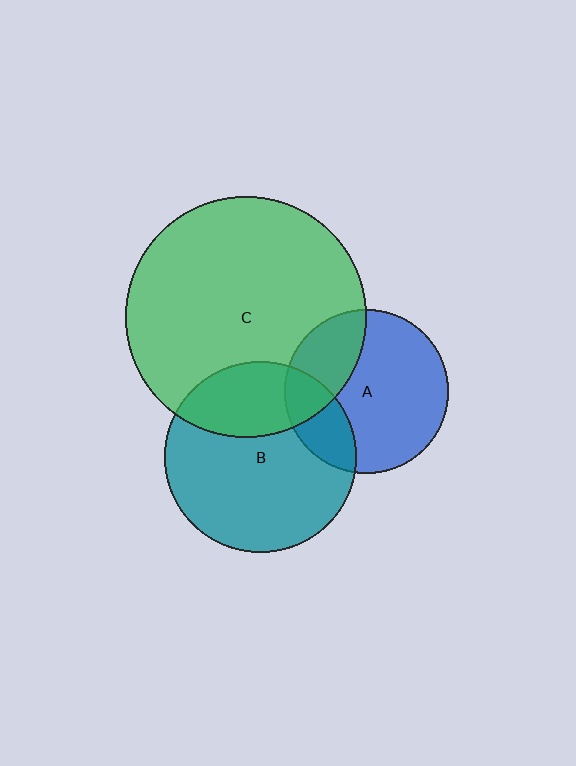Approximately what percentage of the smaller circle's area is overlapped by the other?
Approximately 20%.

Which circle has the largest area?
Circle C (green).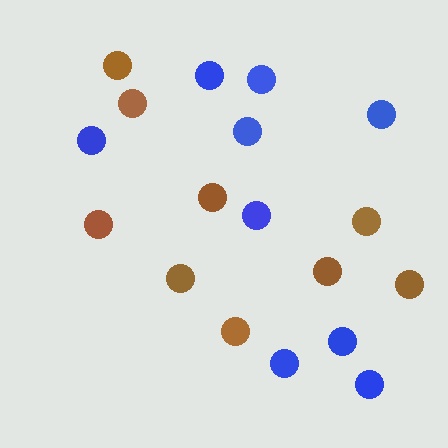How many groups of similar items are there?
There are 2 groups: one group of blue circles (9) and one group of brown circles (9).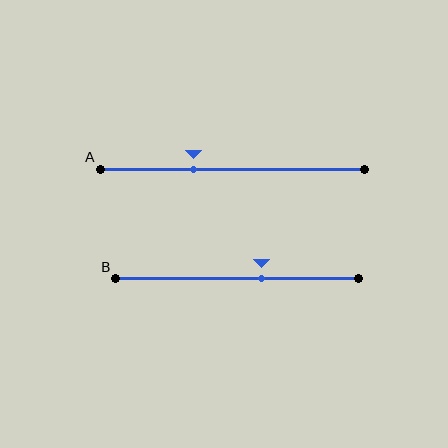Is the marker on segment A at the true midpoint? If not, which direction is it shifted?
No, the marker on segment A is shifted to the left by about 15% of the segment length.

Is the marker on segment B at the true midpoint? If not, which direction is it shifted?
No, the marker on segment B is shifted to the right by about 10% of the segment length.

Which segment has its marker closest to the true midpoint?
Segment B has its marker closest to the true midpoint.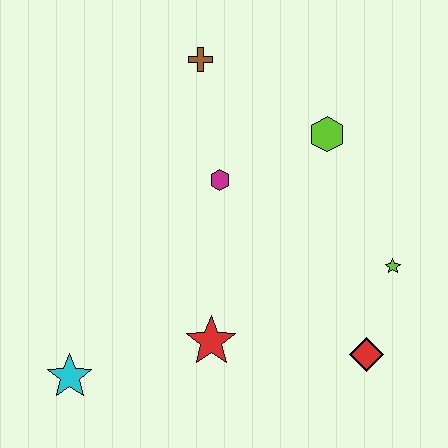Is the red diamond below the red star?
Yes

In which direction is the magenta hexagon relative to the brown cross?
The magenta hexagon is below the brown cross.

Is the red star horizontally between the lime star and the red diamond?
No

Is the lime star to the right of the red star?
Yes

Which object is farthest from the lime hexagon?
The cyan star is farthest from the lime hexagon.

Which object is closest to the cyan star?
The red star is closest to the cyan star.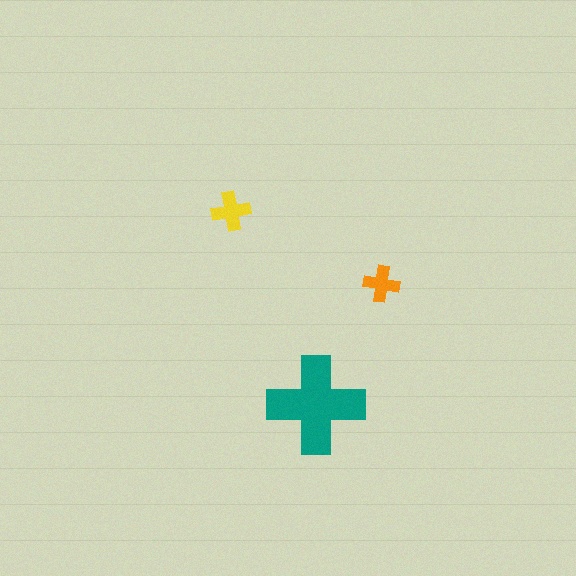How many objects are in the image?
There are 3 objects in the image.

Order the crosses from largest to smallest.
the teal one, the yellow one, the orange one.